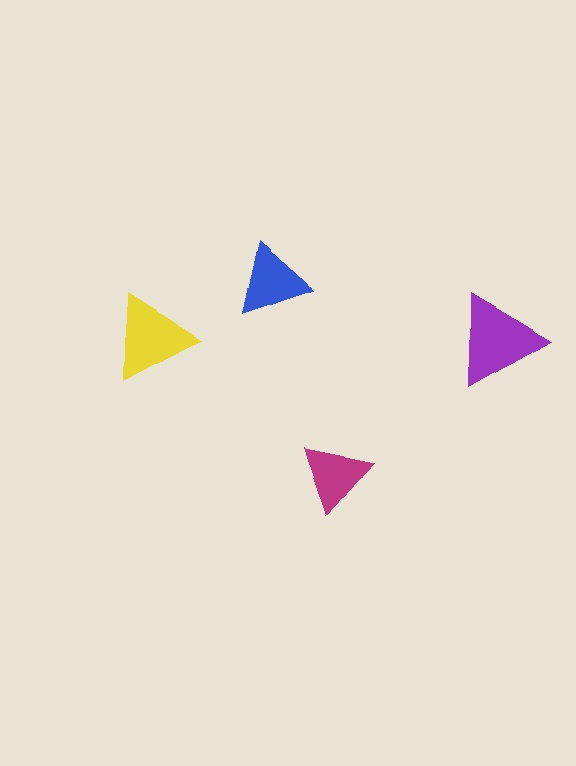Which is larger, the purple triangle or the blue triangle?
The purple one.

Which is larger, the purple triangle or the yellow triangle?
The purple one.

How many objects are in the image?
There are 4 objects in the image.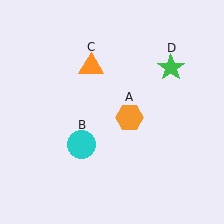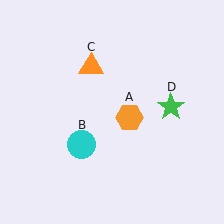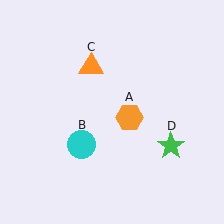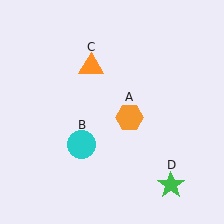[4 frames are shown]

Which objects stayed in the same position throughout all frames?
Orange hexagon (object A) and cyan circle (object B) and orange triangle (object C) remained stationary.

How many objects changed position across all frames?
1 object changed position: green star (object D).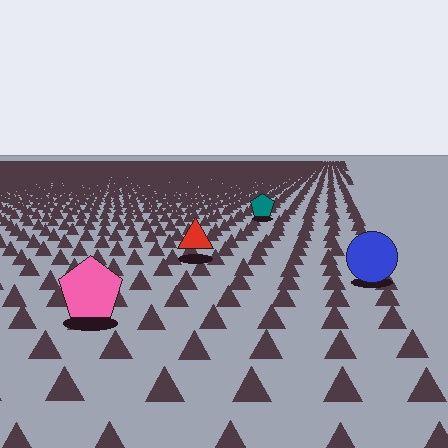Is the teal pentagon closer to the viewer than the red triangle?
No. The red triangle is closer — you can tell from the texture gradient: the ground texture is coarser near it.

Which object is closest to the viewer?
The pink pentagon is closest. The texture marks near it are larger and more spread out.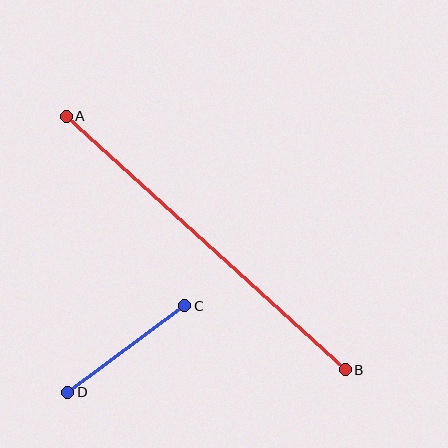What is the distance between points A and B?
The distance is approximately 377 pixels.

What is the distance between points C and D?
The distance is approximately 146 pixels.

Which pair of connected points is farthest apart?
Points A and B are farthest apart.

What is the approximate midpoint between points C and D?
The midpoint is at approximately (126, 349) pixels.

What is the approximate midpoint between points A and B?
The midpoint is at approximately (206, 243) pixels.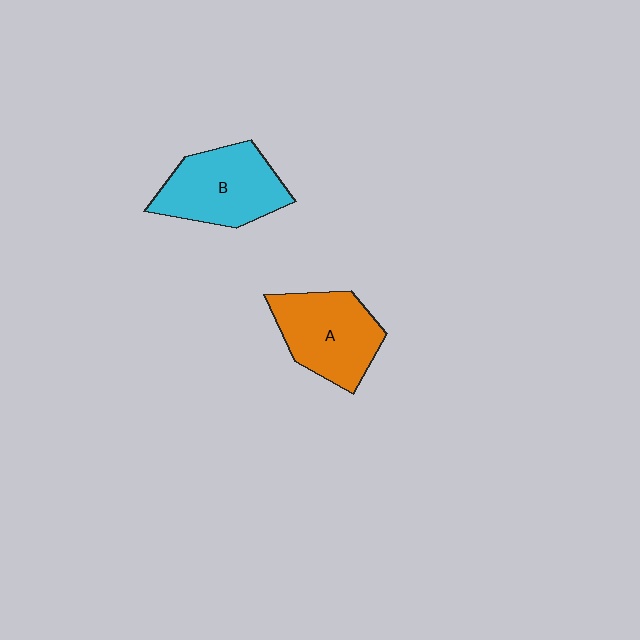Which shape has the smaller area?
Shape A (orange).